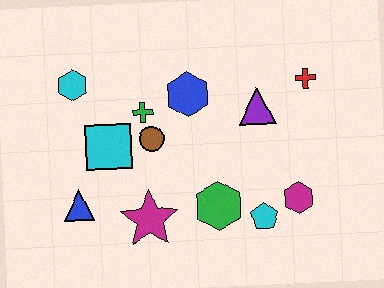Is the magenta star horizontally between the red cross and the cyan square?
Yes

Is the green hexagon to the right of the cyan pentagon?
No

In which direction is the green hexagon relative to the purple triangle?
The green hexagon is below the purple triangle.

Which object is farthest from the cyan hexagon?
The magenta hexagon is farthest from the cyan hexagon.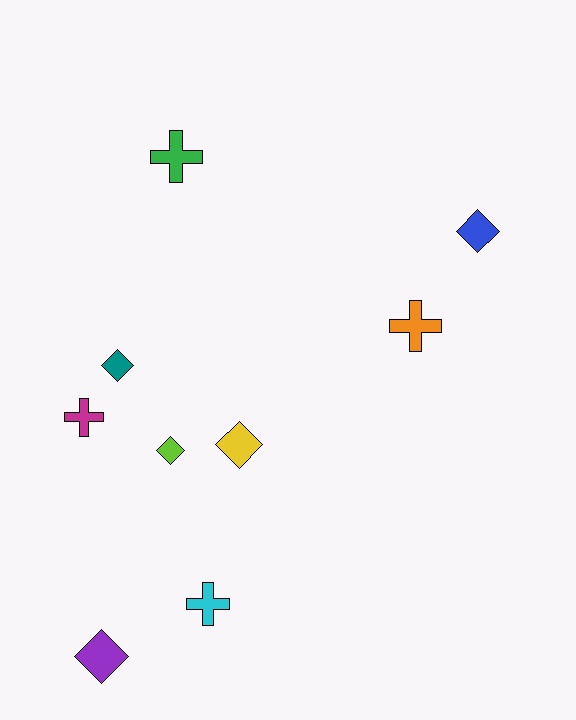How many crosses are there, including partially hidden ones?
There are 4 crosses.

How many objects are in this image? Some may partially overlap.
There are 9 objects.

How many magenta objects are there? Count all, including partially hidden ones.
There is 1 magenta object.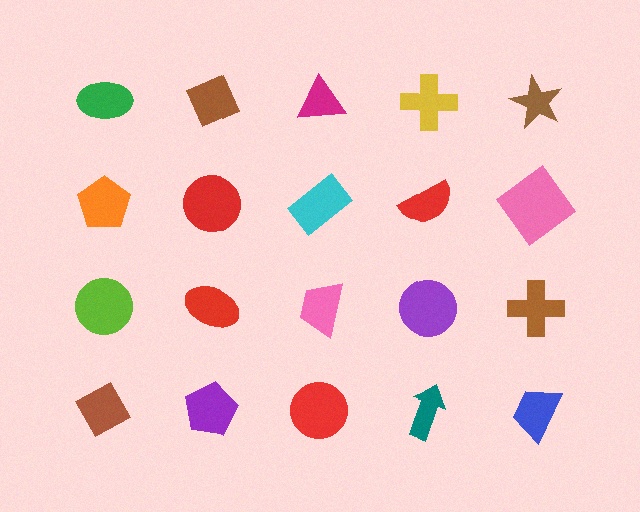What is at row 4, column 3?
A red circle.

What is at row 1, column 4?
A yellow cross.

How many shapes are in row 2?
5 shapes.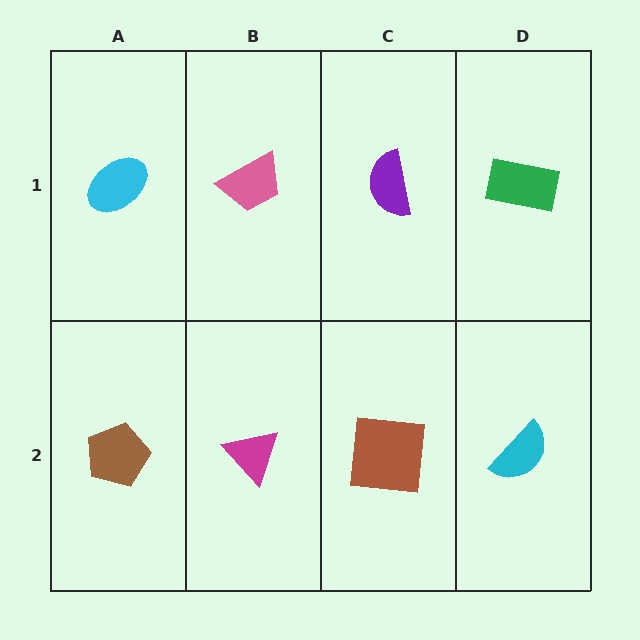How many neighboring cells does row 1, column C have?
3.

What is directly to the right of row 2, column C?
A cyan semicircle.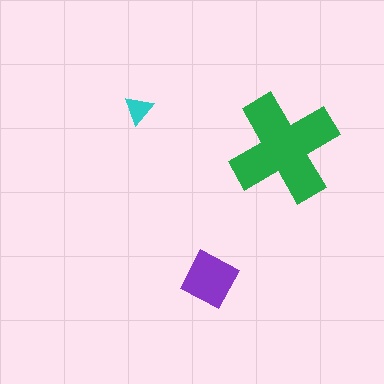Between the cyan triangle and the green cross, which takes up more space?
The green cross.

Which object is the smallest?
The cyan triangle.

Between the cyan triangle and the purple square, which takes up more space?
The purple square.